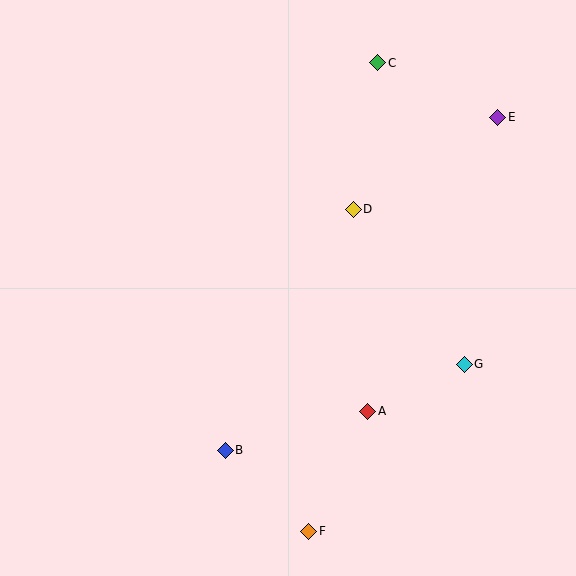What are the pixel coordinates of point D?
Point D is at (353, 209).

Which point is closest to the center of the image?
Point D at (353, 209) is closest to the center.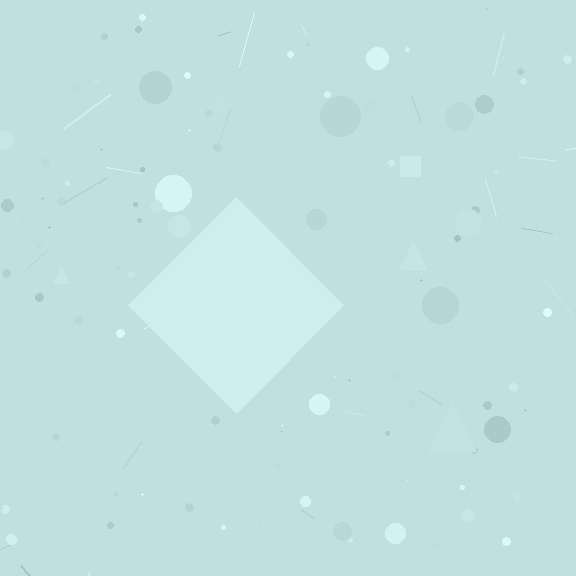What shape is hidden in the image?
A diamond is hidden in the image.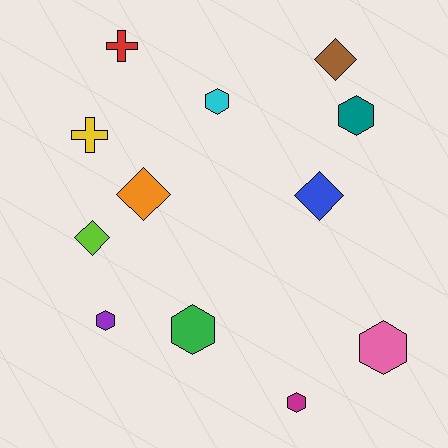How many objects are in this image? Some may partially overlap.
There are 12 objects.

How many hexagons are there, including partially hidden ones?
There are 6 hexagons.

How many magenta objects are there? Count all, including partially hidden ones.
There is 1 magenta object.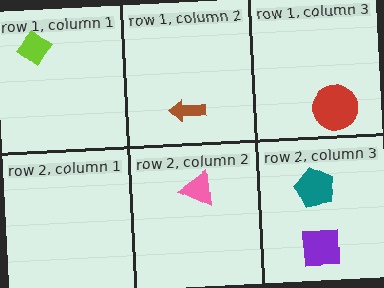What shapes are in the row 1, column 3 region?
The red circle.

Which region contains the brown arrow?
The row 1, column 2 region.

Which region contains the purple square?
The row 2, column 3 region.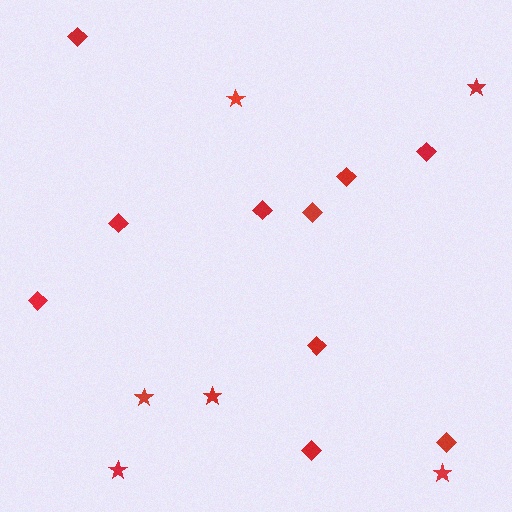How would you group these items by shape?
There are 2 groups: one group of diamonds (10) and one group of stars (6).